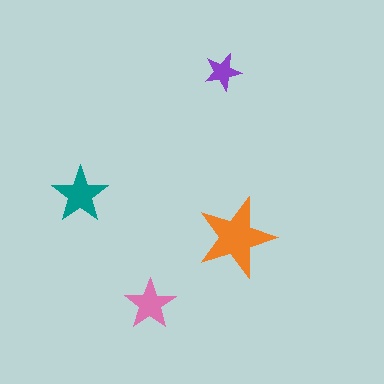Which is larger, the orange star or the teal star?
The orange one.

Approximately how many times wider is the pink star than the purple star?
About 1.5 times wider.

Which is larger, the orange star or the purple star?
The orange one.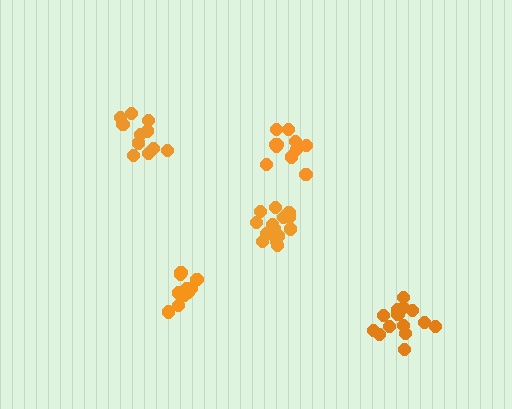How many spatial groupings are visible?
There are 5 spatial groupings.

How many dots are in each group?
Group 1: 15 dots, Group 2: 14 dots, Group 3: 11 dots, Group 4: 10 dots, Group 5: 11 dots (61 total).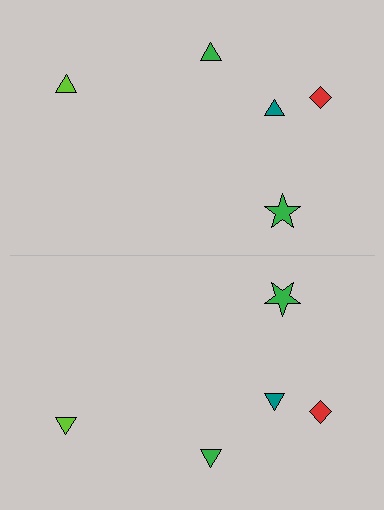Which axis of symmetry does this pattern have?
The pattern has a horizontal axis of symmetry running through the center of the image.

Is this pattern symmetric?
Yes, this pattern has bilateral (reflection) symmetry.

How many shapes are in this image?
There are 10 shapes in this image.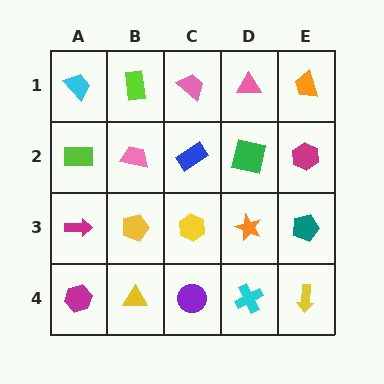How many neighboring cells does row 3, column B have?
4.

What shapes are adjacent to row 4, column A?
A magenta arrow (row 3, column A), a yellow triangle (row 4, column B).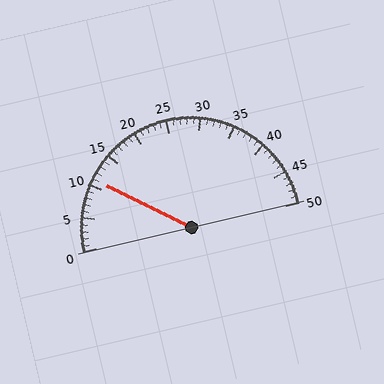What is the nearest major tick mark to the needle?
The nearest major tick mark is 10.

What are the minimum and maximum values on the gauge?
The gauge ranges from 0 to 50.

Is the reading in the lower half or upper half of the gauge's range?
The reading is in the lower half of the range (0 to 50).